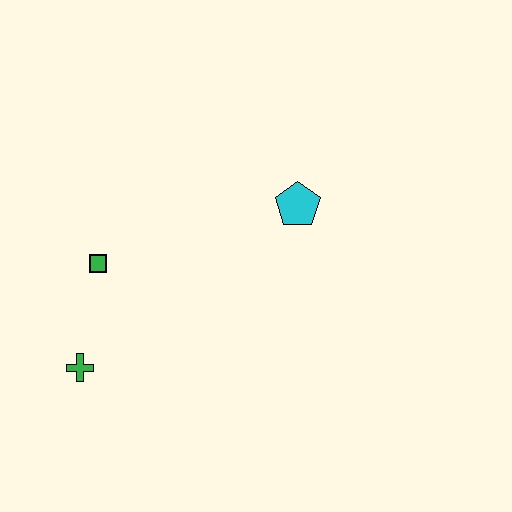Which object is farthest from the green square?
The cyan pentagon is farthest from the green square.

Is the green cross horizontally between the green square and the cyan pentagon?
No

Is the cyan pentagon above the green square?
Yes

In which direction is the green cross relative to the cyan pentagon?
The green cross is to the left of the cyan pentagon.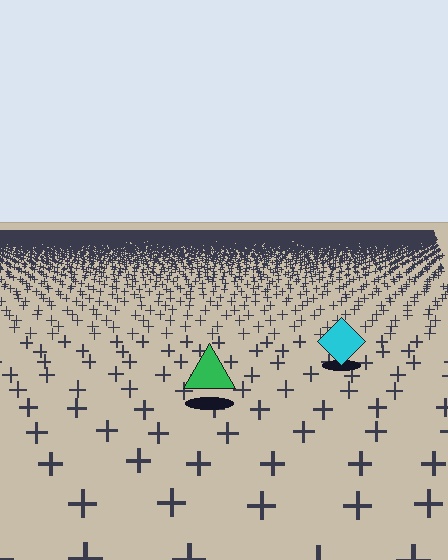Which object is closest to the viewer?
The green triangle is closest. The texture marks near it are larger and more spread out.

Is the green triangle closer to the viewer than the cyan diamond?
Yes. The green triangle is closer — you can tell from the texture gradient: the ground texture is coarser near it.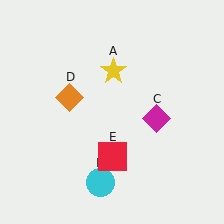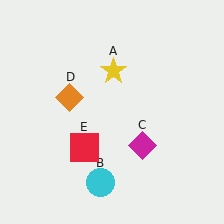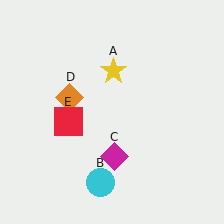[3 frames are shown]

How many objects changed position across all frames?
2 objects changed position: magenta diamond (object C), red square (object E).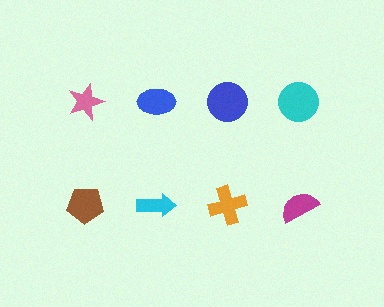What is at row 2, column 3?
An orange cross.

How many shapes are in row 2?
4 shapes.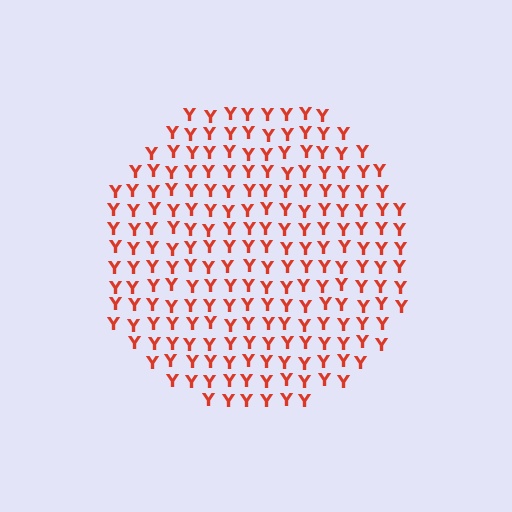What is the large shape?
The large shape is a circle.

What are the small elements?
The small elements are letter Y's.